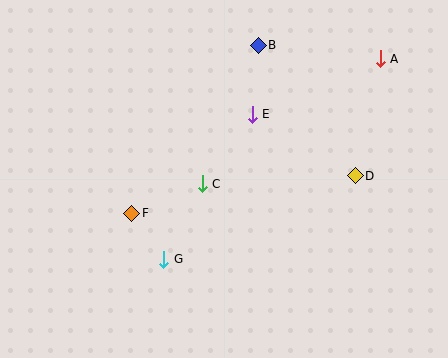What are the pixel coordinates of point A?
Point A is at (380, 59).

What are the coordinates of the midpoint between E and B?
The midpoint between E and B is at (255, 80).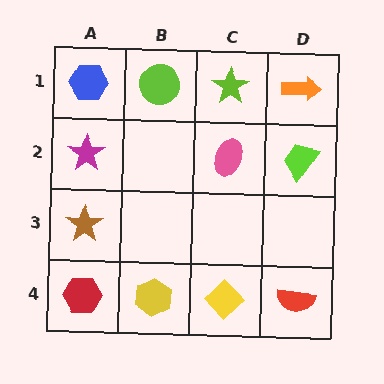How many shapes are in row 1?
4 shapes.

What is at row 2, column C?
A pink ellipse.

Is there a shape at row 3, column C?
No, that cell is empty.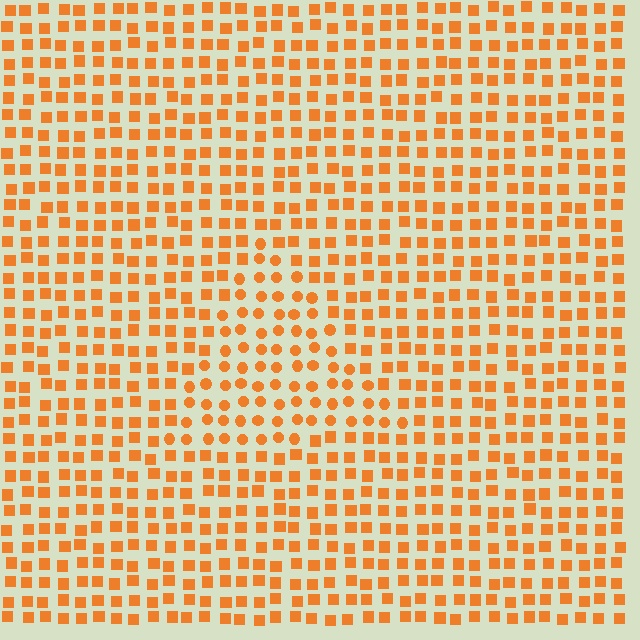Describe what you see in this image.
The image is filled with small orange elements arranged in a uniform grid. A triangle-shaped region contains circles, while the surrounding area contains squares. The boundary is defined purely by the change in element shape.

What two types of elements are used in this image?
The image uses circles inside the triangle region and squares outside it.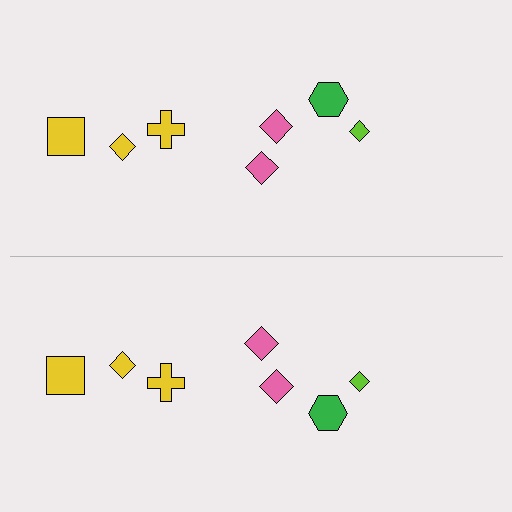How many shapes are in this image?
There are 14 shapes in this image.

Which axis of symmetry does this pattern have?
The pattern has a horizontal axis of symmetry running through the center of the image.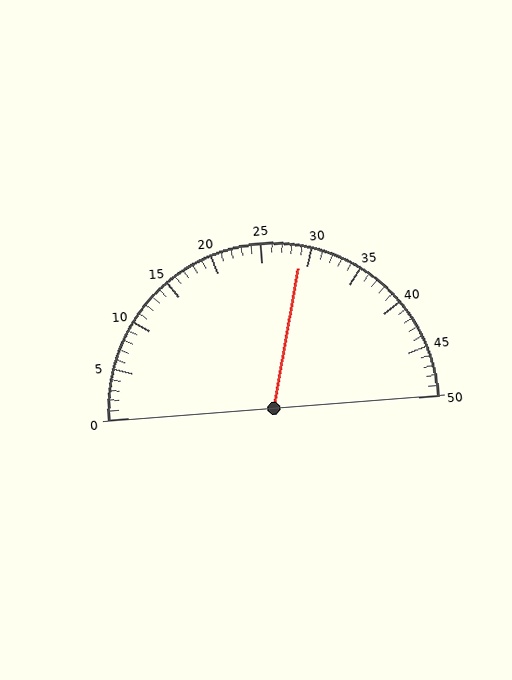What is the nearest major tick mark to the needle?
The nearest major tick mark is 30.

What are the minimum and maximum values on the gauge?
The gauge ranges from 0 to 50.